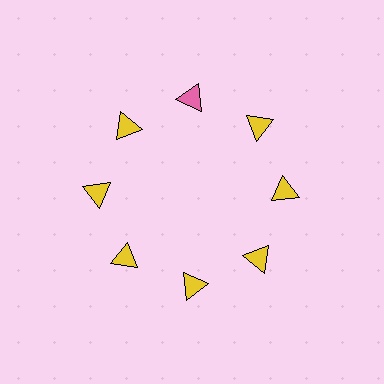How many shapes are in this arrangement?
There are 8 shapes arranged in a ring pattern.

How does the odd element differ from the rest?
It has a different color: pink instead of yellow.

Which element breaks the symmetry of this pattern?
The pink triangle at roughly the 12 o'clock position breaks the symmetry. All other shapes are yellow triangles.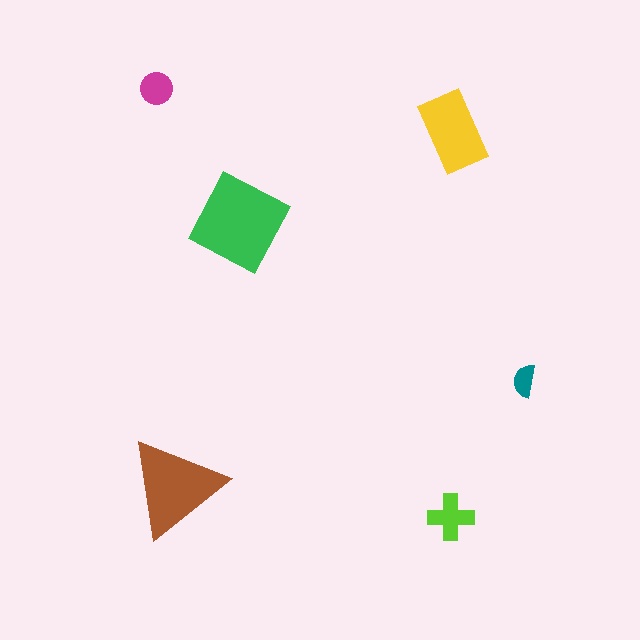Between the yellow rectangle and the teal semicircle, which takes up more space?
The yellow rectangle.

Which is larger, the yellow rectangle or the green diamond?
The green diamond.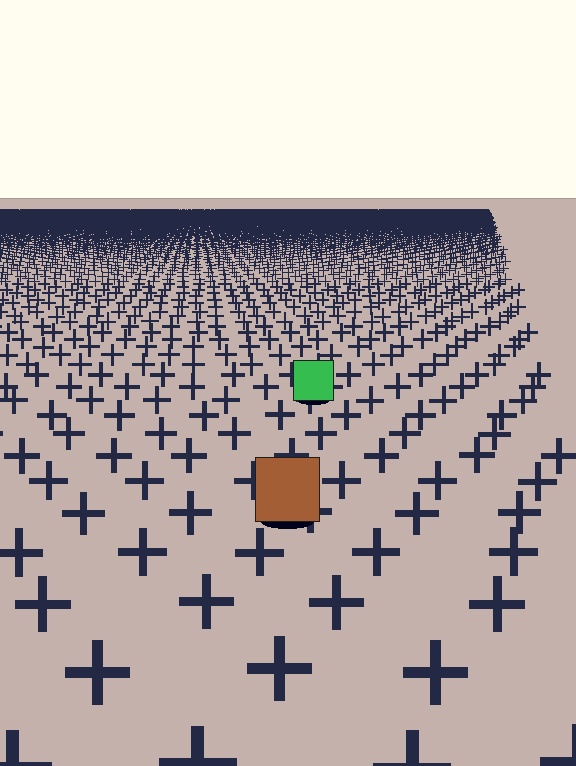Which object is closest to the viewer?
The brown square is closest. The texture marks near it are larger and more spread out.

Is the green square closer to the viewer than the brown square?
No. The brown square is closer — you can tell from the texture gradient: the ground texture is coarser near it.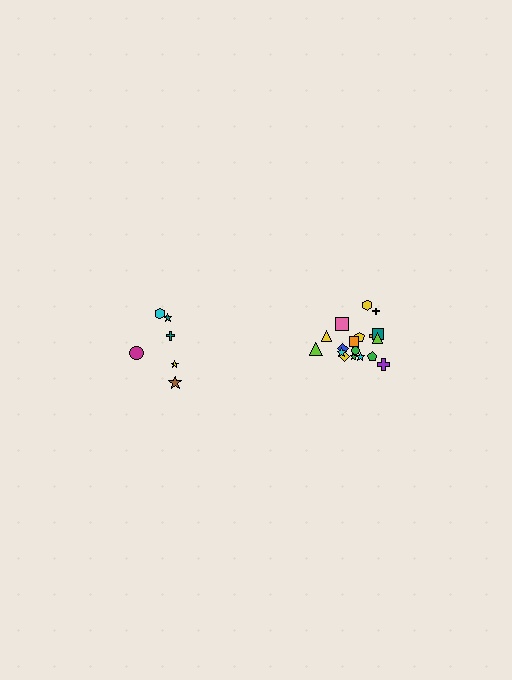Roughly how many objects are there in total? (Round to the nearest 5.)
Roughly 25 objects in total.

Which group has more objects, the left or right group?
The right group.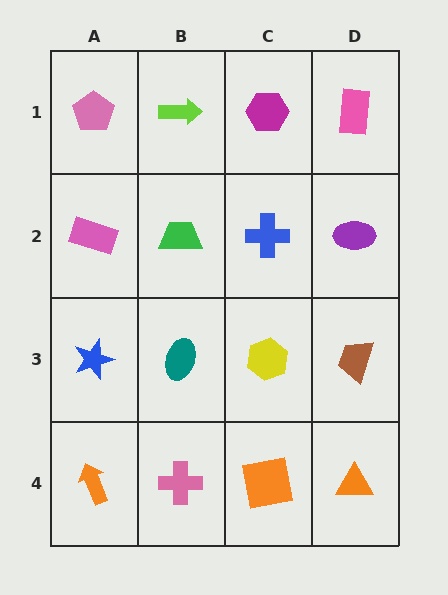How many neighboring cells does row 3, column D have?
3.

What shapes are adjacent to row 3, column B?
A green trapezoid (row 2, column B), a pink cross (row 4, column B), a blue star (row 3, column A), a yellow hexagon (row 3, column C).